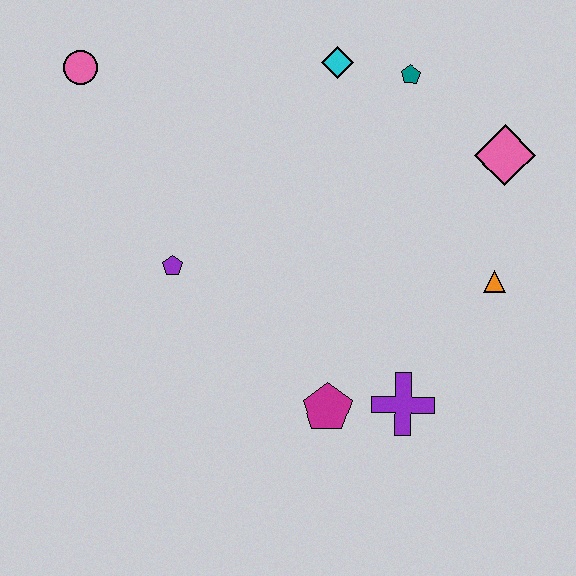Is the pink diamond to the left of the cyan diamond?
No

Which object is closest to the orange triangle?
The pink diamond is closest to the orange triangle.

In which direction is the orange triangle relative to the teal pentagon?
The orange triangle is below the teal pentagon.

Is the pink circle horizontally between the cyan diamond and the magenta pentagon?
No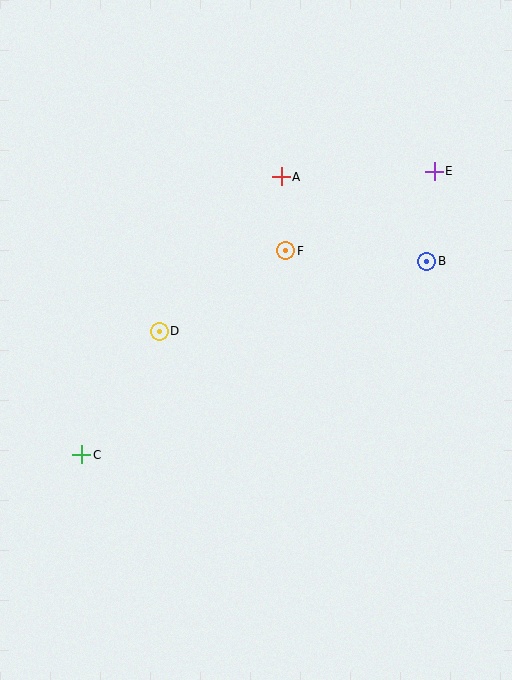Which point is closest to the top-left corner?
Point A is closest to the top-left corner.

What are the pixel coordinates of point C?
Point C is at (82, 455).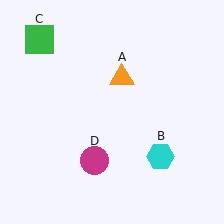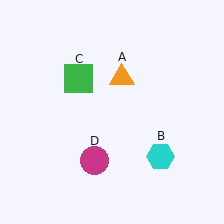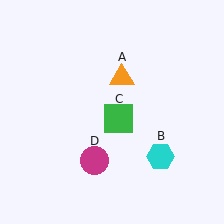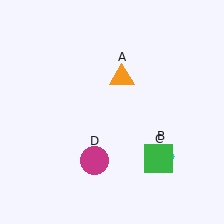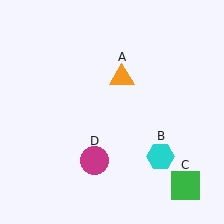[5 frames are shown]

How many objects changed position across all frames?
1 object changed position: green square (object C).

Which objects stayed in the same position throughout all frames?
Orange triangle (object A) and cyan hexagon (object B) and magenta circle (object D) remained stationary.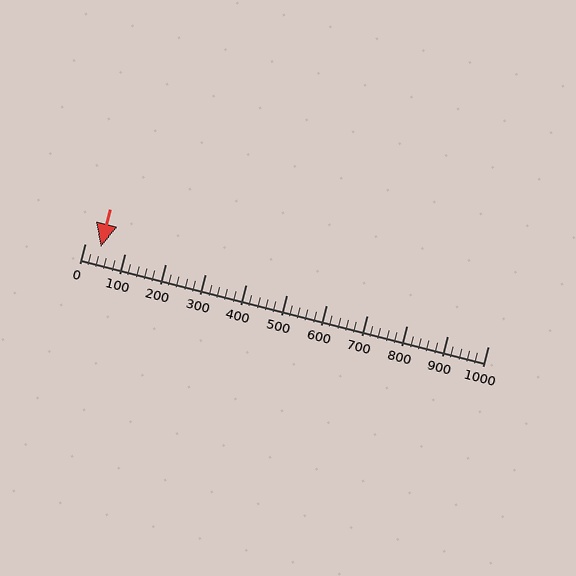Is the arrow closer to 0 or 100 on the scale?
The arrow is closer to 0.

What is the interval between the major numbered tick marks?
The major tick marks are spaced 100 units apart.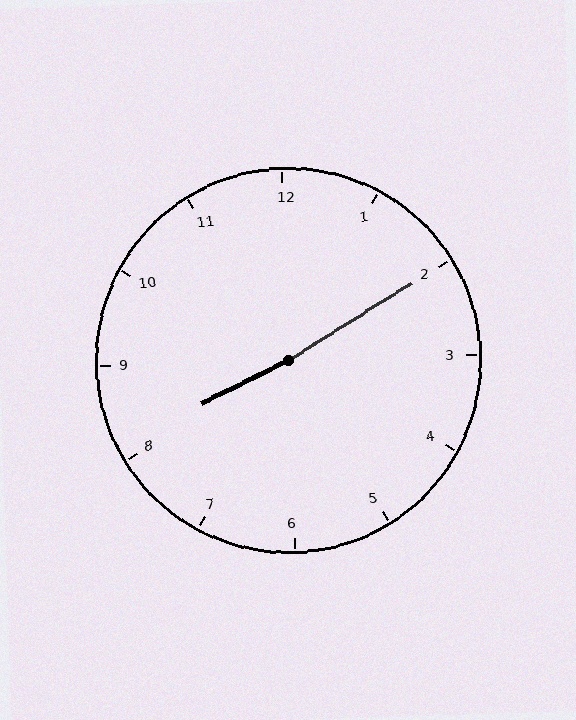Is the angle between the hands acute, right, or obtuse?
It is obtuse.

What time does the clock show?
8:10.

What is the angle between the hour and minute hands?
Approximately 175 degrees.